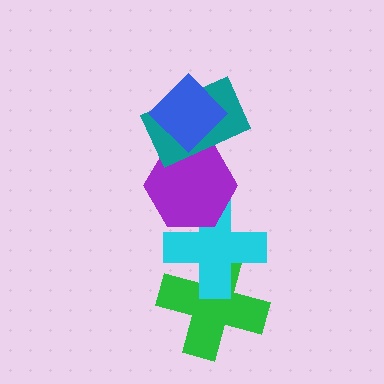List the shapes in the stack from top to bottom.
From top to bottom: the blue diamond, the teal rectangle, the purple hexagon, the cyan cross, the green cross.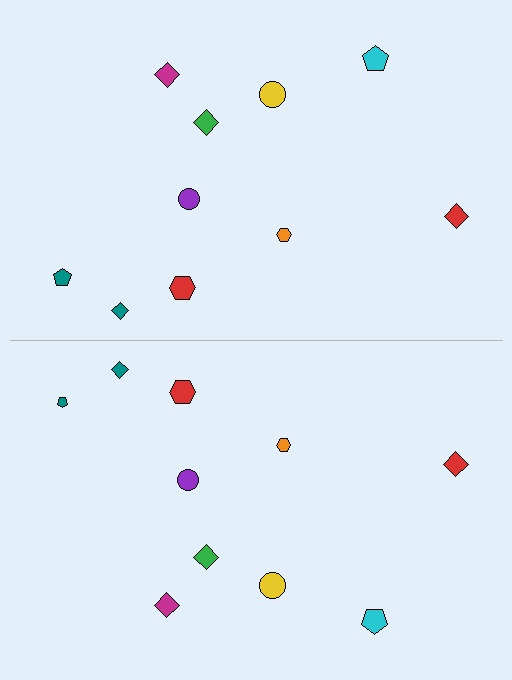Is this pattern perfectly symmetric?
No, the pattern is not perfectly symmetric. The teal pentagon on the bottom side has a different size than its mirror counterpart.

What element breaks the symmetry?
The teal pentagon on the bottom side has a different size than its mirror counterpart.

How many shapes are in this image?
There are 20 shapes in this image.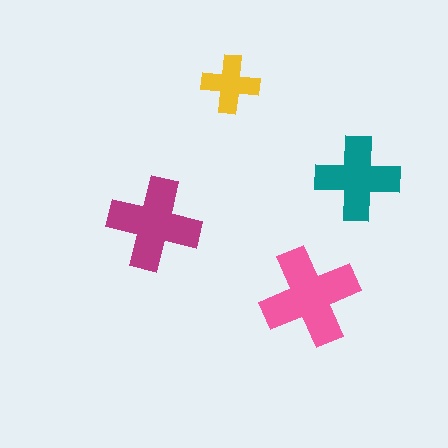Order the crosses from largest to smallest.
the pink one, the magenta one, the teal one, the yellow one.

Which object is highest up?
The yellow cross is topmost.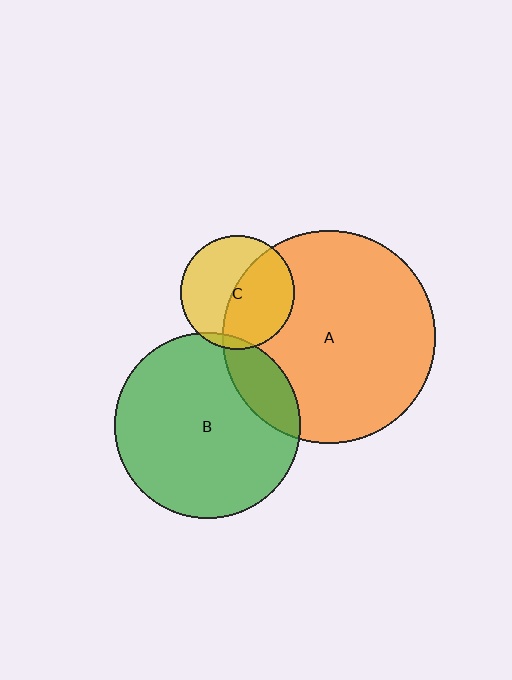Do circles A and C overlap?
Yes.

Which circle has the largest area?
Circle A (orange).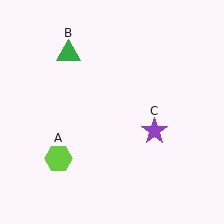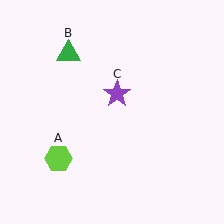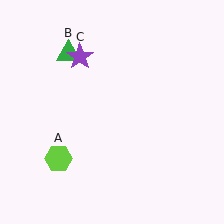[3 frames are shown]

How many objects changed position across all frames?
1 object changed position: purple star (object C).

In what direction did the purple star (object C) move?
The purple star (object C) moved up and to the left.